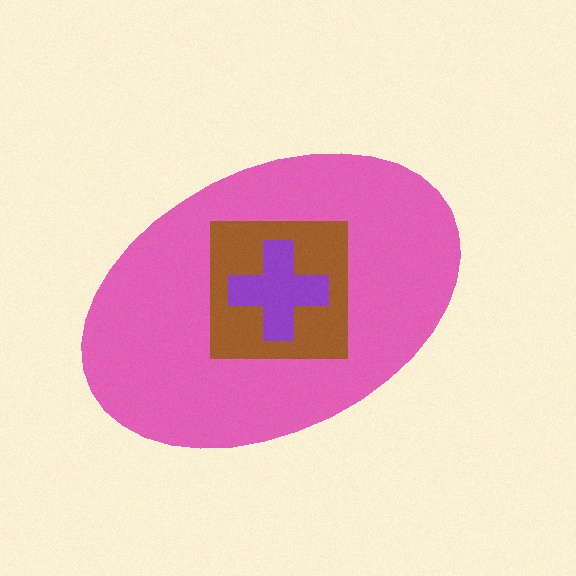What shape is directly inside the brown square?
The purple cross.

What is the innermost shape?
The purple cross.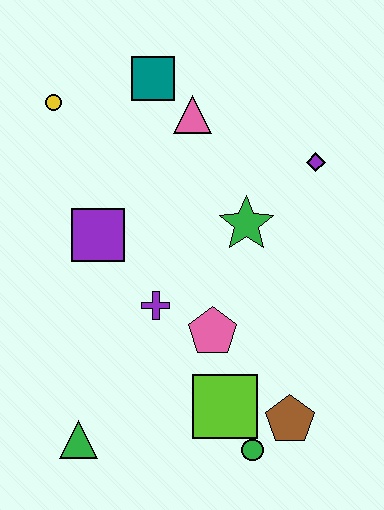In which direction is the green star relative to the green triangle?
The green star is above the green triangle.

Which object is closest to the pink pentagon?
The purple cross is closest to the pink pentagon.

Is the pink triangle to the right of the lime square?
No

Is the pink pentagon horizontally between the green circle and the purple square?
Yes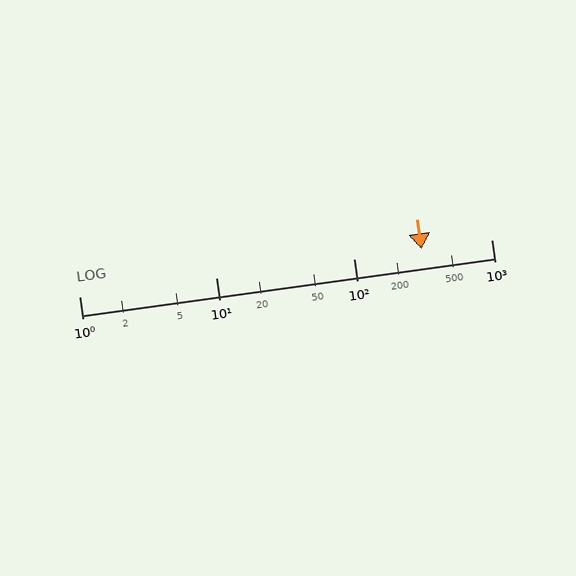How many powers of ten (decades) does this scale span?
The scale spans 3 decades, from 1 to 1000.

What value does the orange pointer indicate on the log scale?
The pointer indicates approximately 310.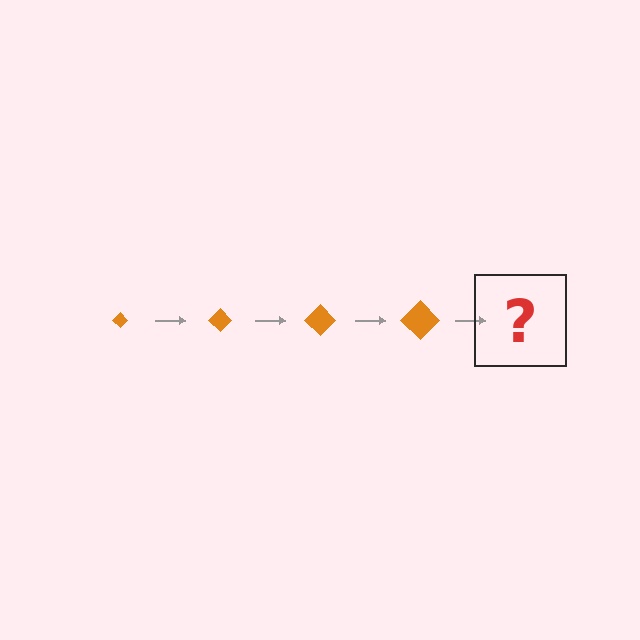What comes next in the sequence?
The next element should be an orange diamond, larger than the previous one.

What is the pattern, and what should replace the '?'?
The pattern is that the diamond gets progressively larger each step. The '?' should be an orange diamond, larger than the previous one.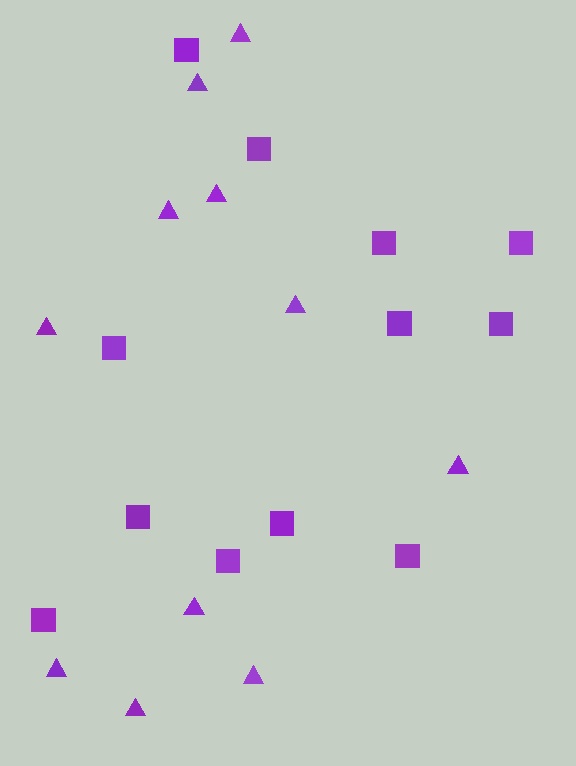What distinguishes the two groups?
There are 2 groups: one group of squares (12) and one group of triangles (11).